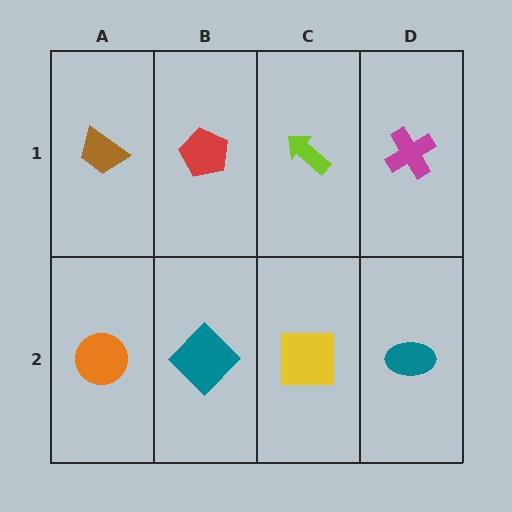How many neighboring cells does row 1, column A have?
2.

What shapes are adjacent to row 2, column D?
A magenta cross (row 1, column D), a yellow square (row 2, column C).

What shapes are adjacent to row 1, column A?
An orange circle (row 2, column A), a red pentagon (row 1, column B).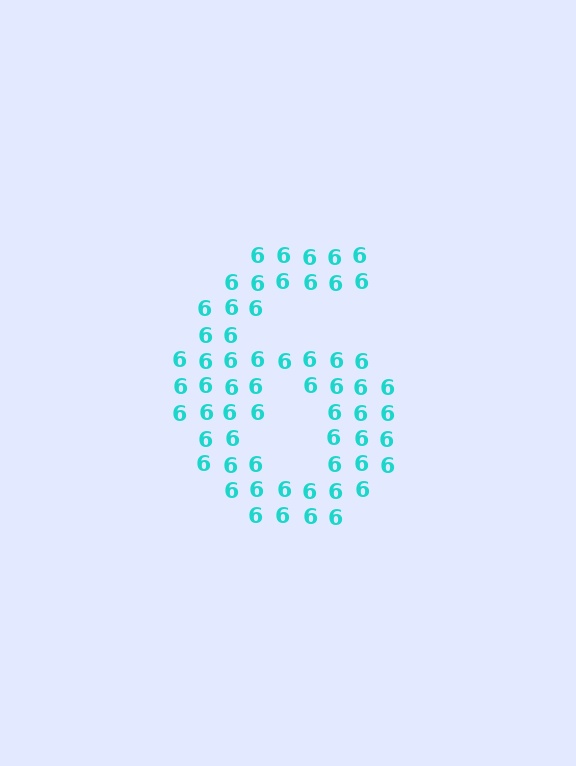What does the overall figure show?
The overall figure shows the digit 6.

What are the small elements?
The small elements are digit 6's.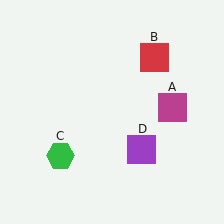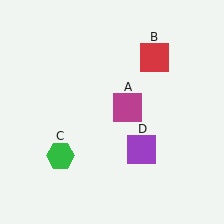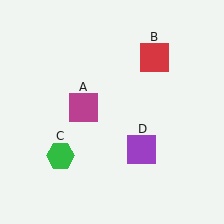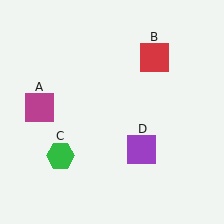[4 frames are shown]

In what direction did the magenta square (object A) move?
The magenta square (object A) moved left.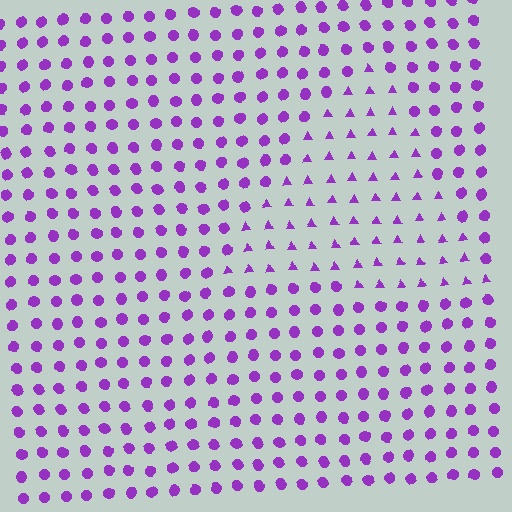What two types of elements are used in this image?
The image uses triangles inside the triangle region and circles outside it.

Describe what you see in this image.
The image is filled with small purple elements arranged in a uniform grid. A triangle-shaped region contains triangles, while the surrounding area contains circles. The boundary is defined purely by the change in element shape.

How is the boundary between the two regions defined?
The boundary is defined by a change in element shape: triangles inside vs. circles outside. All elements share the same color and spacing.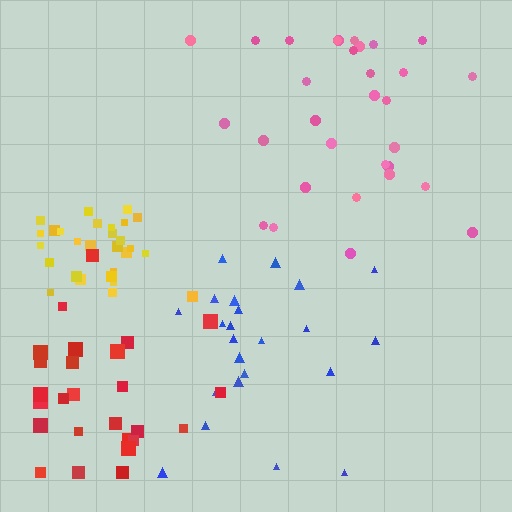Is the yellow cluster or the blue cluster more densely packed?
Yellow.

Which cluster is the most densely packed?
Yellow.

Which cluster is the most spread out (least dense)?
Blue.